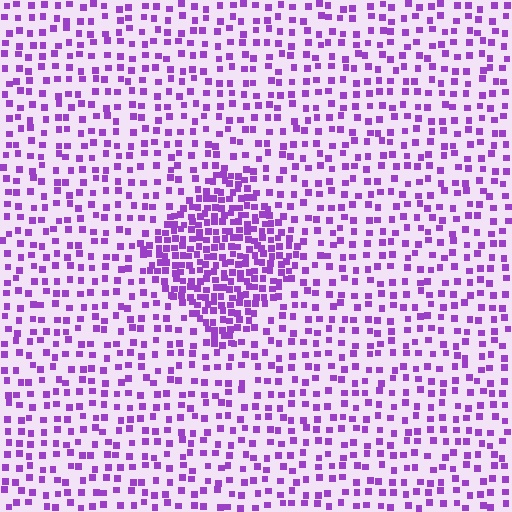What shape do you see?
I see a diamond.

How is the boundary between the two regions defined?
The boundary is defined by a change in element density (approximately 2.4x ratio). All elements are the same color, size, and shape.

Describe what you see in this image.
The image contains small purple elements arranged at two different densities. A diamond-shaped region is visible where the elements are more densely packed than the surrounding area.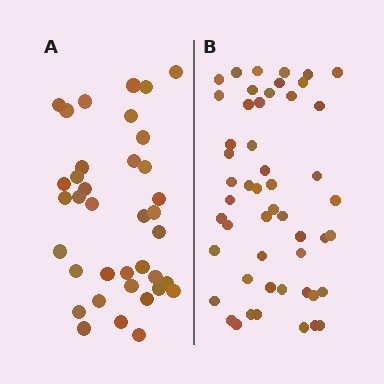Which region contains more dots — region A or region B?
Region B (the right region) has more dots.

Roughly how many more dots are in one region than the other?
Region B has approximately 15 more dots than region A.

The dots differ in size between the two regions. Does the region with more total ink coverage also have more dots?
No. Region A has more total ink coverage because its dots are larger, but region B actually contains more individual dots. Total area can be misleading — the number of items is what matters here.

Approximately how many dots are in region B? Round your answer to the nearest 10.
About 50 dots. (The exact count is 51, which rounds to 50.)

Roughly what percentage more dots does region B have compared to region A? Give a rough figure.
About 40% more.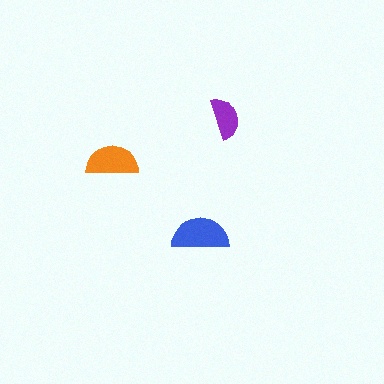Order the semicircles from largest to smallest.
the blue one, the orange one, the purple one.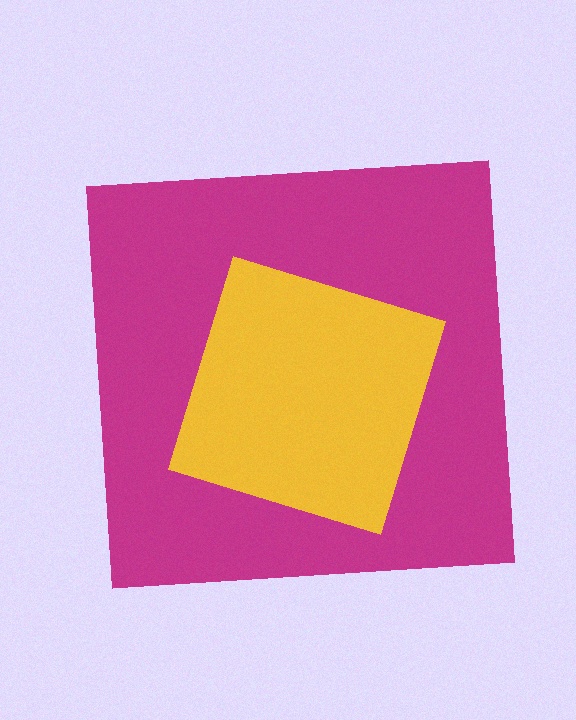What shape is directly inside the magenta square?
The yellow diamond.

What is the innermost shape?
The yellow diamond.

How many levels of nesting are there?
2.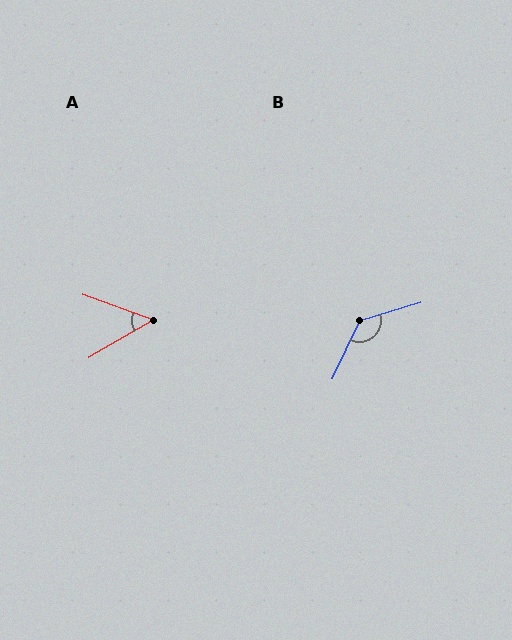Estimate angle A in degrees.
Approximately 50 degrees.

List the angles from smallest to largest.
A (50°), B (132°).